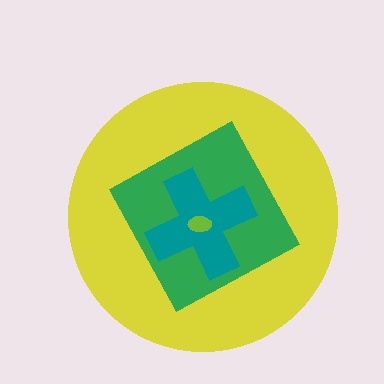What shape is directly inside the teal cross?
The lime ellipse.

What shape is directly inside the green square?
The teal cross.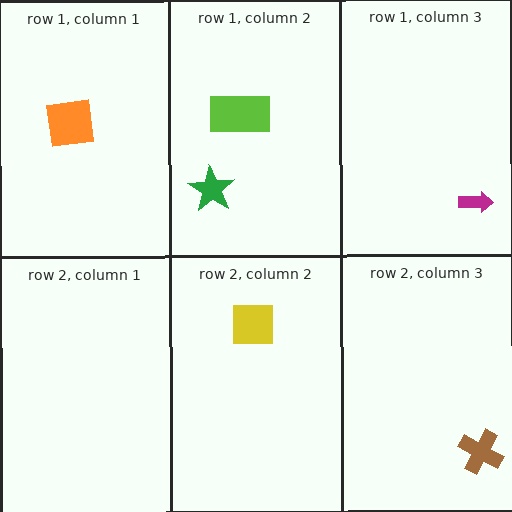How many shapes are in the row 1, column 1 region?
1.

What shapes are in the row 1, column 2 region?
The lime rectangle, the green star.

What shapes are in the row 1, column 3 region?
The magenta arrow.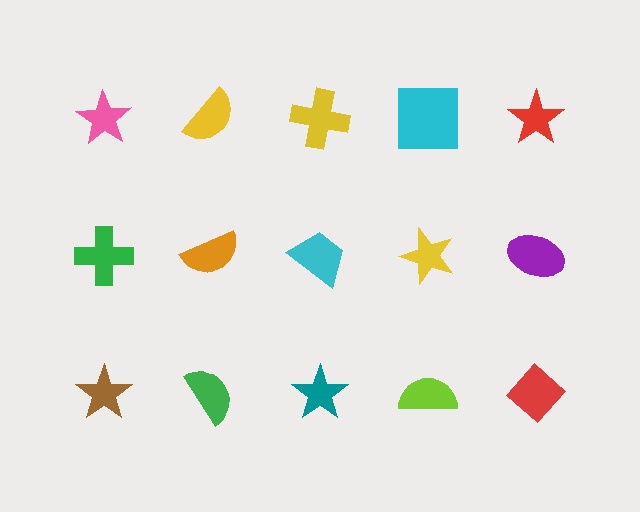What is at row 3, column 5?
A red diamond.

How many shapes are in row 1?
5 shapes.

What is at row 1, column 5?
A red star.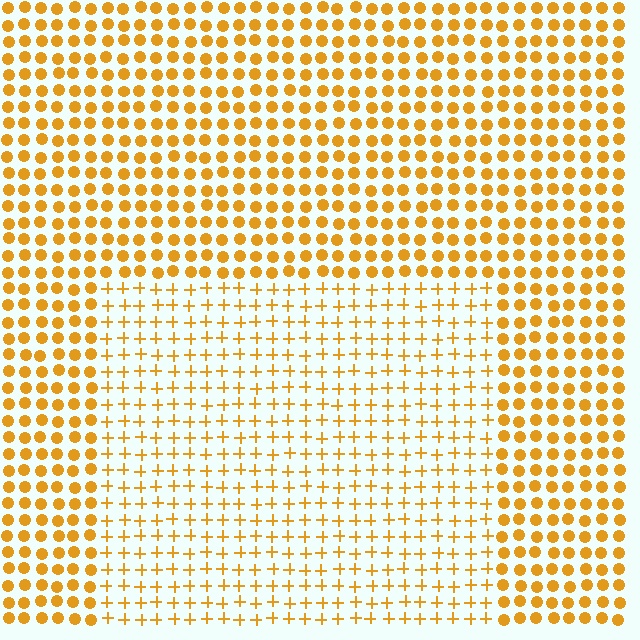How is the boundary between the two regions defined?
The boundary is defined by a change in element shape: plus signs inside vs. circles outside. All elements share the same color and spacing.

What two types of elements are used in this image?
The image uses plus signs inside the rectangle region and circles outside it.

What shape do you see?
I see a rectangle.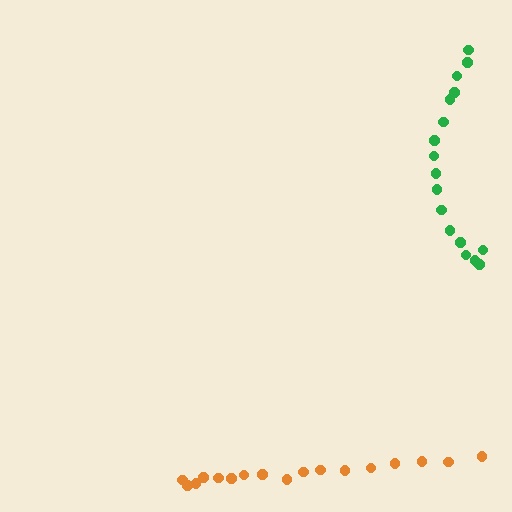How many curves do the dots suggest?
There are 2 distinct paths.